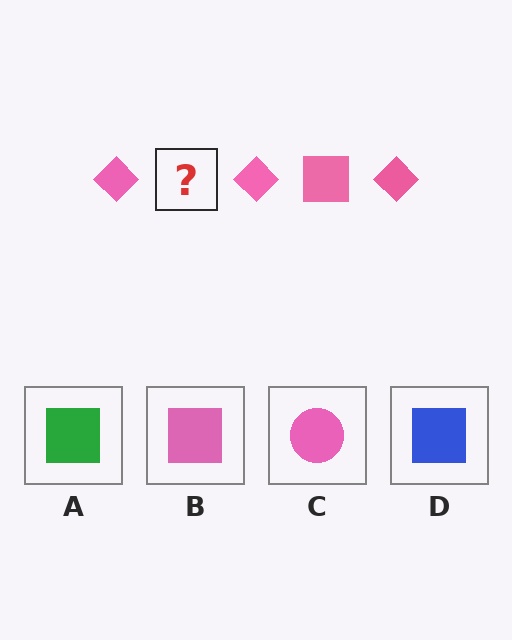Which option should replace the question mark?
Option B.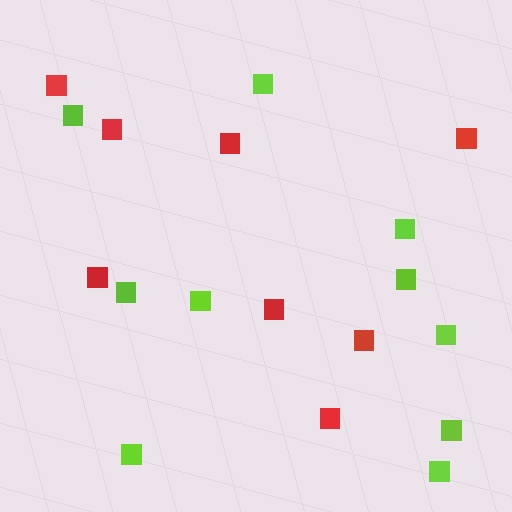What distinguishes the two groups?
There are 2 groups: one group of lime squares (10) and one group of red squares (8).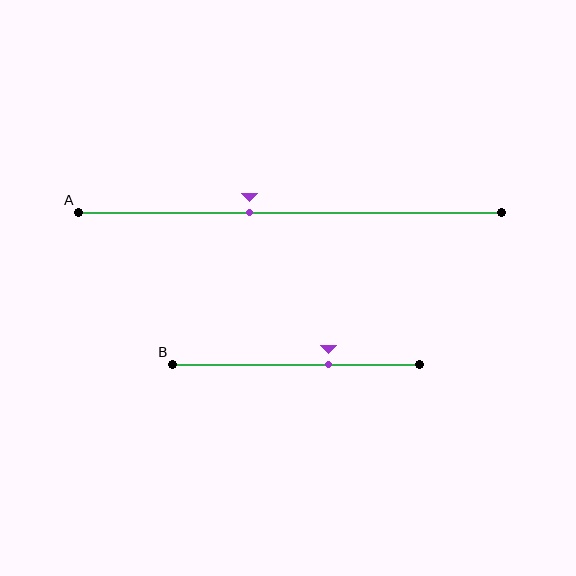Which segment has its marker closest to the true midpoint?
Segment A has its marker closest to the true midpoint.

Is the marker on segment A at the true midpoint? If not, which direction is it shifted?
No, the marker on segment A is shifted to the left by about 10% of the segment length.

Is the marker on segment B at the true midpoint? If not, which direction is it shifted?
No, the marker on segment B is shifted to the right by about 13% of the segment length.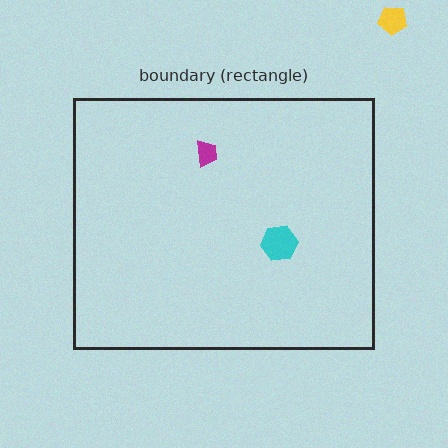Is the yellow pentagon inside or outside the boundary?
Outside.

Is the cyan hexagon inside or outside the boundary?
Inside.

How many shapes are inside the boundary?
2 inside, 1 outside.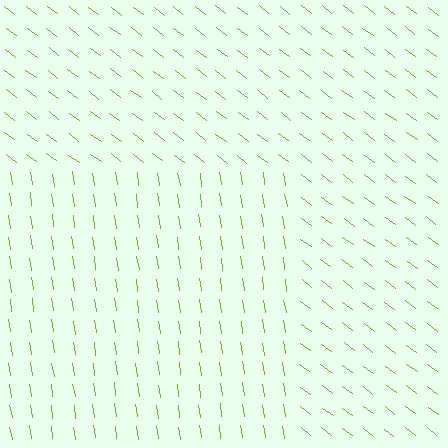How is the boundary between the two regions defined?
The boundary is defined purely by a change in line orientation (approximately 45 degrees difference). All lines are the same color and thickness.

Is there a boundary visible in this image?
Yes, there is a texture boundary formed by a change in line orientation.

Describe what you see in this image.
The image is filled with small lime line segments. A rectangle region in the image has lines oriented differently from the surrounding lines, creating a visible texture boundary.